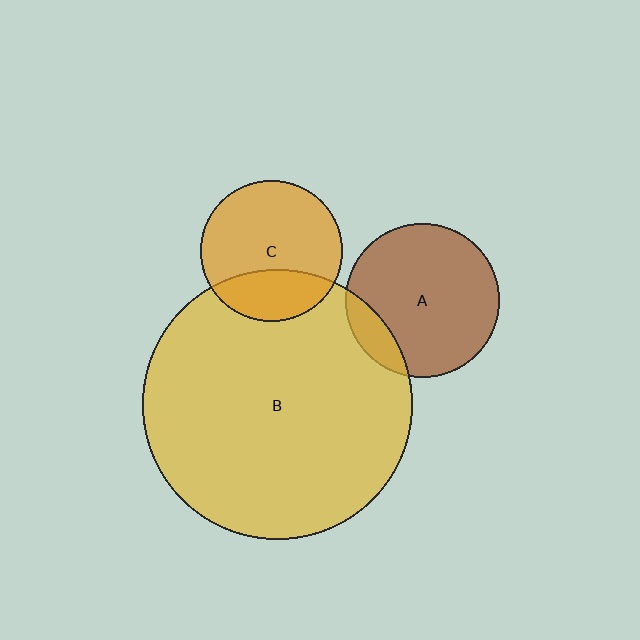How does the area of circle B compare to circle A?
Approximately 3.1 times.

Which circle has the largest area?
Circle B (yellow).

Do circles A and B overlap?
Yes.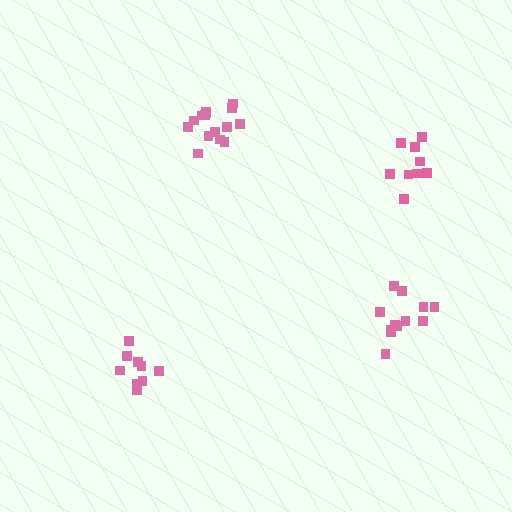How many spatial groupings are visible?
There are 4 spatial groupings.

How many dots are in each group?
Group 1: 12 dots, Group 2: 9 dots, Group 3: 9 dots, Group 4: 15 dots (45 total).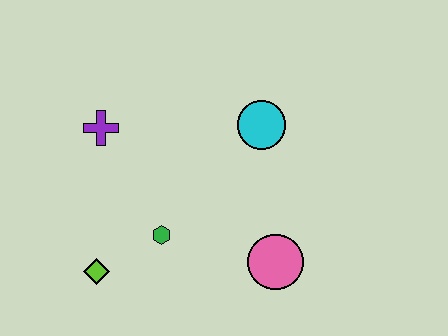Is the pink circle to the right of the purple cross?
Yes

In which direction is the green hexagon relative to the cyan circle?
The green hexagon is below the cyan circle.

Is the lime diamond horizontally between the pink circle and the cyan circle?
No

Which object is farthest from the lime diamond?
The cyan circle is farthest from the lime diamond.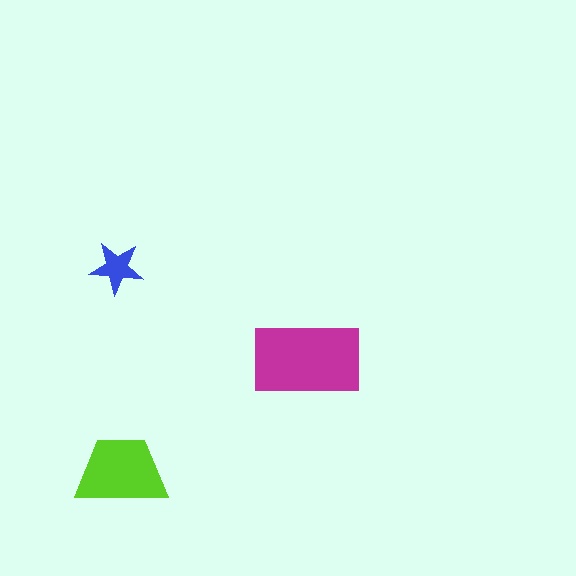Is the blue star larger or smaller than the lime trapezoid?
Smaller.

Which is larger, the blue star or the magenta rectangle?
The magenta rectangle.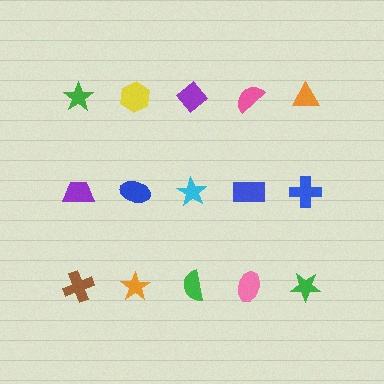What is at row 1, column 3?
A purple diamond.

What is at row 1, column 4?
A pink semicircle.